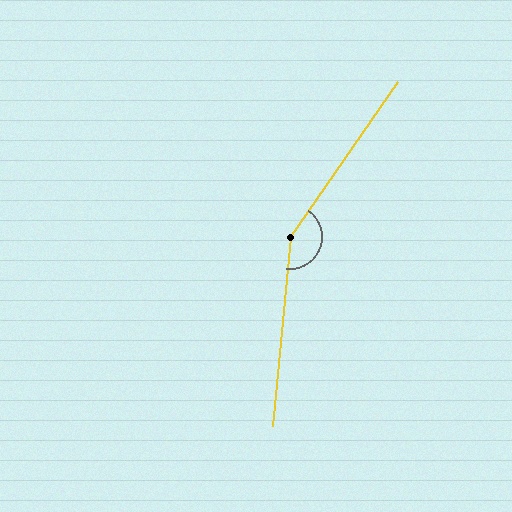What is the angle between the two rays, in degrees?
Approximately 151 degrees.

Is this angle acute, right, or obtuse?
It is obtuse.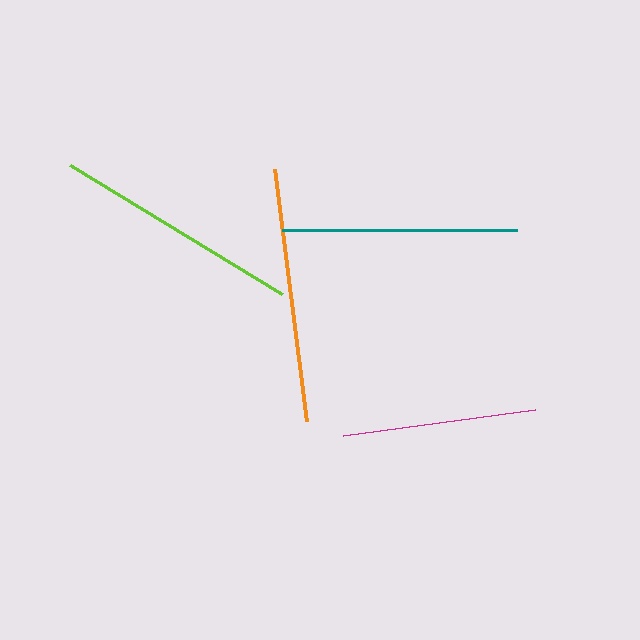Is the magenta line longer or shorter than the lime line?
The lime line is longer than the magenta line.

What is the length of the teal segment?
The teal segment is approximately 235 pixels long.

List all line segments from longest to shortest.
From longest to shortest: orange, lime, teal, magenta.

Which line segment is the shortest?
The magenta line is the shortest at approximately 194 pixels.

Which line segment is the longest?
The orange line is the longest at approximately 254 pixels.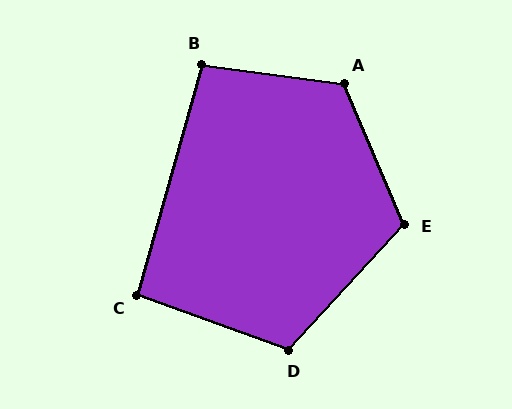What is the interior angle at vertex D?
Approximately 112 degrees (obtuse).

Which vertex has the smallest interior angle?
C, at approximately 94 degrees.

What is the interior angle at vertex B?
Approximately 98 degrees (obtuse).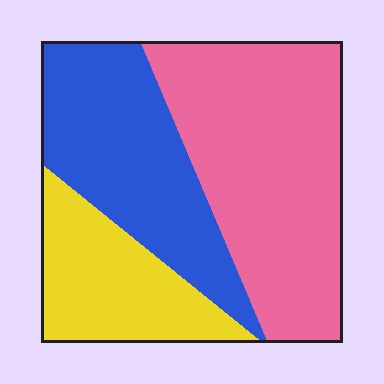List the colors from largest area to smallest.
From largest to smallest: pink, blue, yellow.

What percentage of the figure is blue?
Blue takes up between a quarter and a half of the figure.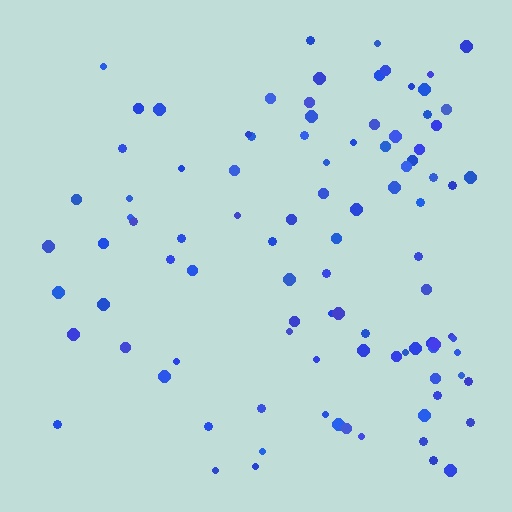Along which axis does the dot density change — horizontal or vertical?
Horizontal.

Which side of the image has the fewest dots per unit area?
The left.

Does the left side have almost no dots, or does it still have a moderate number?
Still a moderate number, just noticeably fewer than the right.